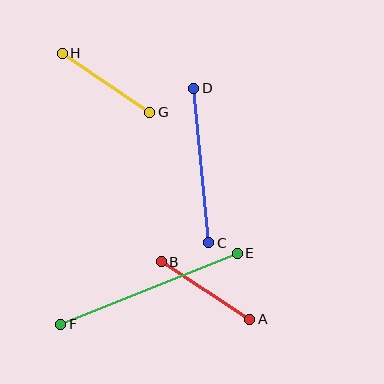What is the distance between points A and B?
The distance is approximately 105 pixels.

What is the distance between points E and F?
The distance is approximately 190 pixels.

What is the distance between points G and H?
The distance is approximately 106 pixels.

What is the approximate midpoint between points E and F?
The midpoint is at approximately (149, 289) pixels.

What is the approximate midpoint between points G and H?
The midpoint is at approximately (106, 83) pixels.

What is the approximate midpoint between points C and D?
The midpoint is at approximately (201, 166) pixels.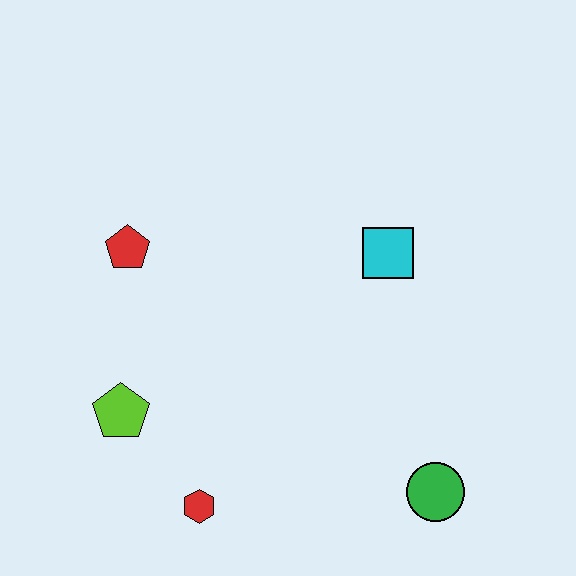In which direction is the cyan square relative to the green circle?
The cyan square is above the green circle.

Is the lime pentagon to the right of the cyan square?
No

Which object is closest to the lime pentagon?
The red hexagon is closest to the lime pentagon.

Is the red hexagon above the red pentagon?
No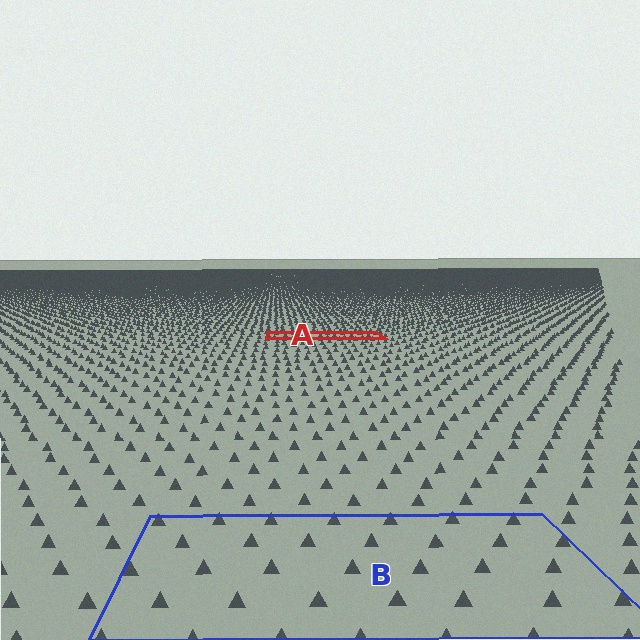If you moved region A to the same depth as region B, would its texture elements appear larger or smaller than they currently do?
They would appear larger. At a closer depth, the same texture elements are projected at a bigger on-screen size.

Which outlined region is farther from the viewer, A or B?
Region A is farther from the viewer — the texture elements inside it appear smaller and more densely packed.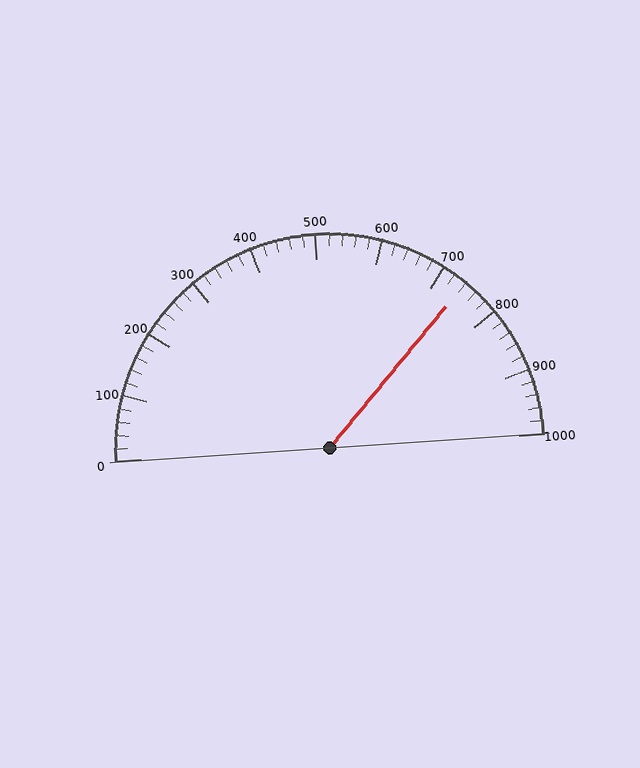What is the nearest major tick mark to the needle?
The nearest major tick mark is 700.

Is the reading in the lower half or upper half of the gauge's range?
The reading is in the upper half of the range (0 to 1000).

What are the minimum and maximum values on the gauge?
The gauge ranges from 0 to 1000.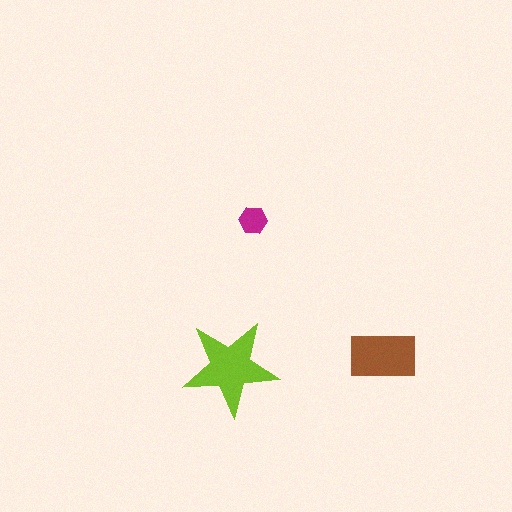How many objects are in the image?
There are 3 objects in the image.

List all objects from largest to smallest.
The lime star, the brown rectangle, the magenta hexagon.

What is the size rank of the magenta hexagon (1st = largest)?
3rd.